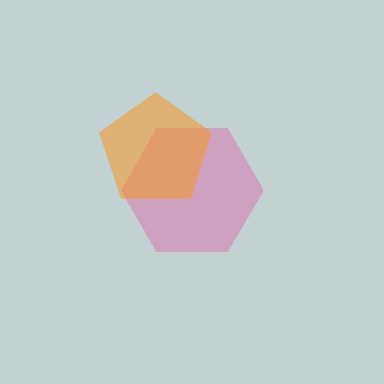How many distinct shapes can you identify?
There are 2 distinct shapes: a pink hexagon, an orange pentagon.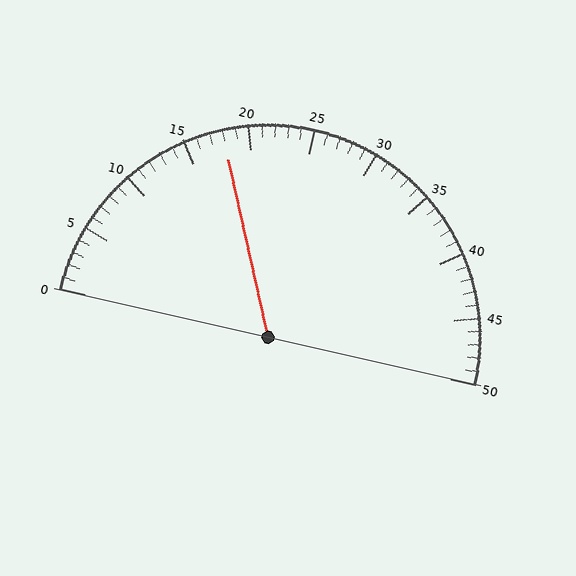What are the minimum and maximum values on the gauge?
The gauge ranges from 0 to 50.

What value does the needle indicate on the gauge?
The needle indicates approximately 18.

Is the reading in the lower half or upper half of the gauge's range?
The reading is in the lower half of the range (0 to 50).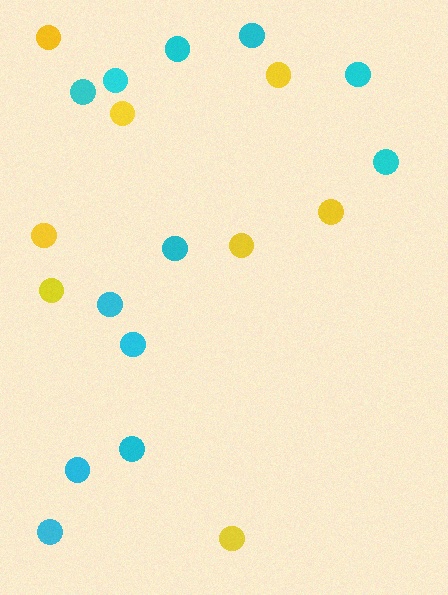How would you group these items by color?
There are 2 groups: one group of cyan circles (12) and one group of yellow circles (8).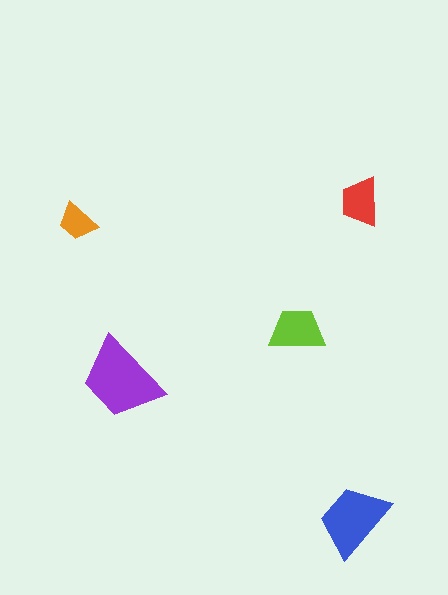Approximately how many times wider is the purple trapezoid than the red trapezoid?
About 1.5 times wider.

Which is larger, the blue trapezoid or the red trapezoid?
The blue one.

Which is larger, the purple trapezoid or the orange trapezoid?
The purple one.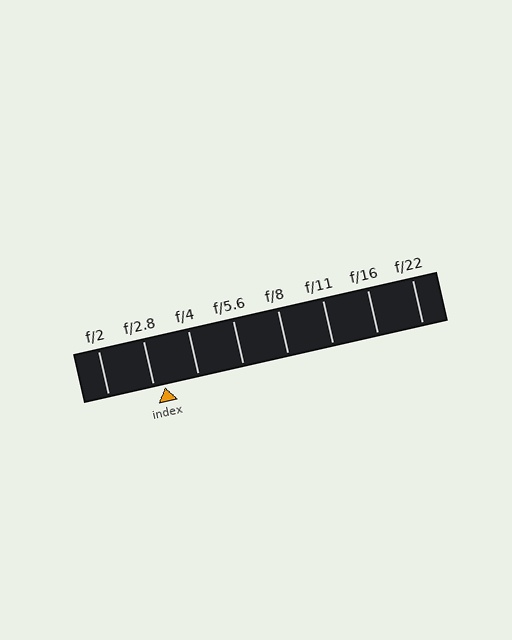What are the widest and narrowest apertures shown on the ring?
The widest aperture shown is f/2 and the narrowest is f/22.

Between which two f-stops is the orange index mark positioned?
The index mark is between f/2.8 and f/4.